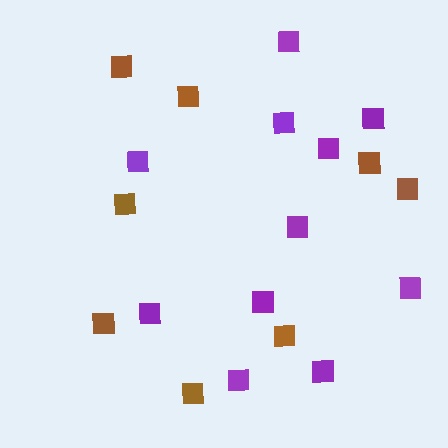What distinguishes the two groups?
There are 2 groups: one group of purple squares (11) and one group of brown squares (8).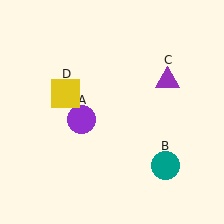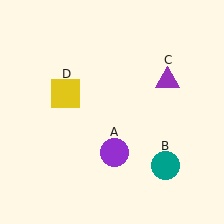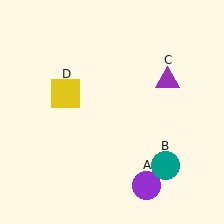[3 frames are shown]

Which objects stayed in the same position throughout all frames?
Teal circle (object B) and purple triangle (object C) and yellow square (object D) remained stationary.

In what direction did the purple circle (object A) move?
The purple circle (object A) moved down and to the right.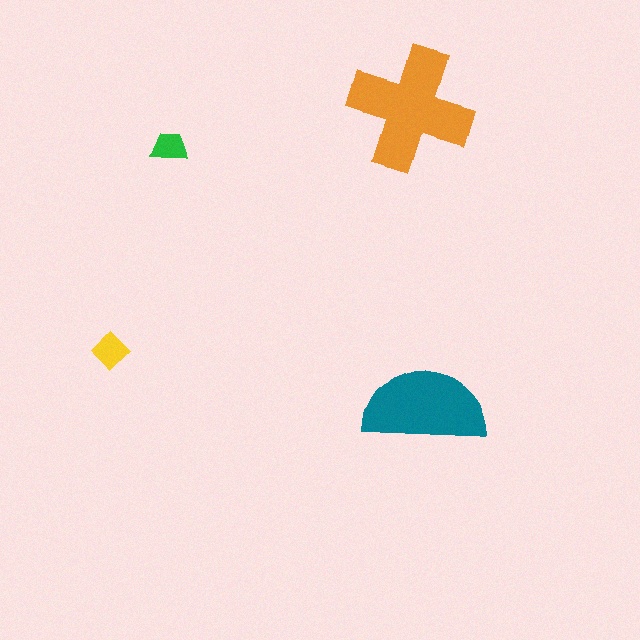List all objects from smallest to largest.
The green trapezoid, the yellow diamond, the teal semicircle, the orange cross.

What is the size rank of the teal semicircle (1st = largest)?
2nd.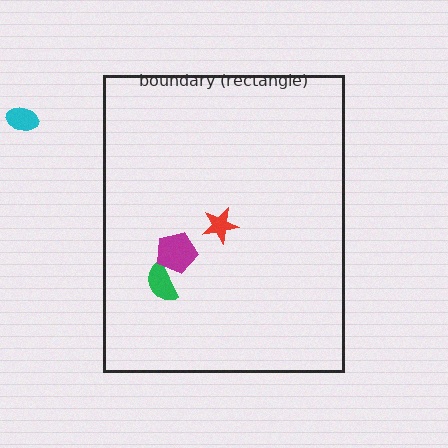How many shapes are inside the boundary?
3 inside, 1 outside.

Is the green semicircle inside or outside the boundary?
Inside.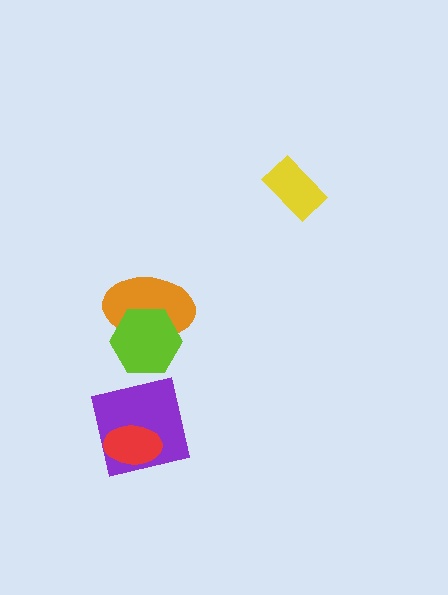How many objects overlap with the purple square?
1 object overlaps with the purple square.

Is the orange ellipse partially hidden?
Yes, it is partially covered by another shape.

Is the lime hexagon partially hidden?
No, no other shape covers it.